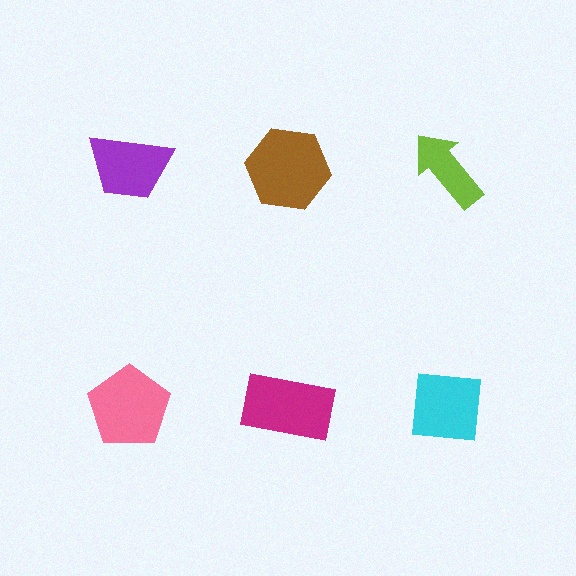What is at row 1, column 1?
A purple trapezoid.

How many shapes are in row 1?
3 shapes.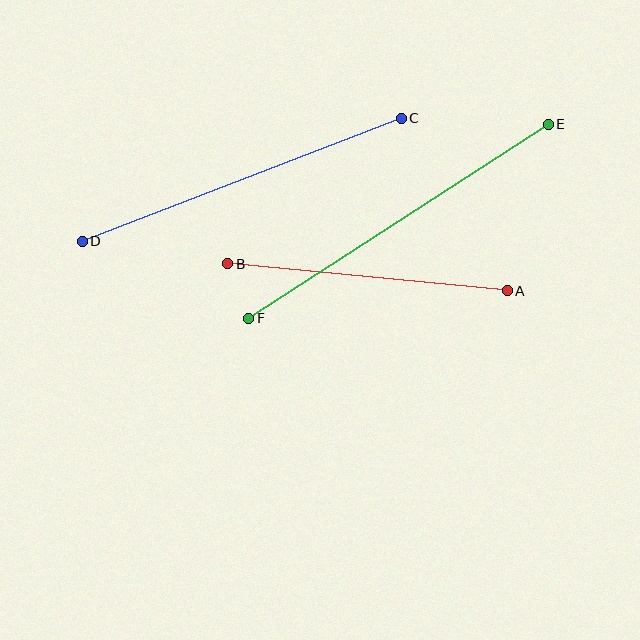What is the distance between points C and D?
The distance is approximately 342 pixels.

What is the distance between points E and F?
The distance is approximately 357 pixels.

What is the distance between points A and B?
The distance is approximately 280 pixels.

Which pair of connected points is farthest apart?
Points E and F are farthest apart.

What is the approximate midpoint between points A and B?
The midpoint is at approximately (368, 277) pixels.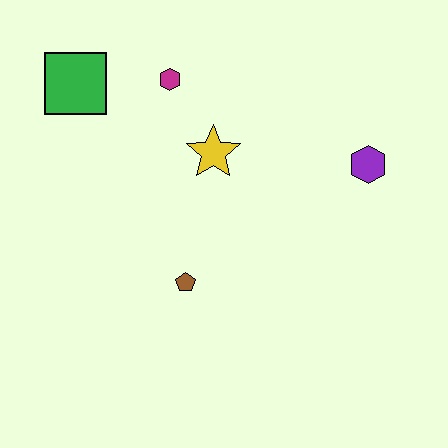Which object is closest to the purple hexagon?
The yellow star is closest to the purple hexagon.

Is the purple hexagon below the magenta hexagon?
Yes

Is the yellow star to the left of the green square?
No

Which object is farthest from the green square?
The purple hexagon is farthest from the green square.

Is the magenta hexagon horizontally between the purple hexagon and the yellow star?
No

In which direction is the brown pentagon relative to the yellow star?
The brown pentagon is below the yellow star.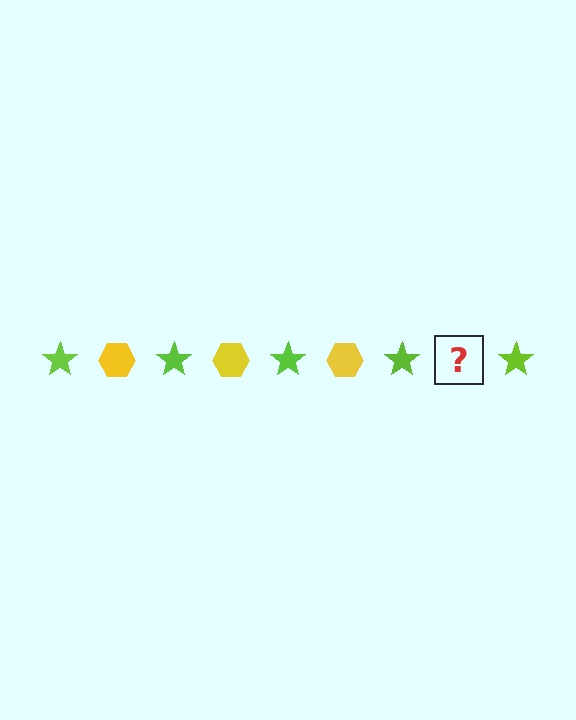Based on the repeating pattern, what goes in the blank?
The blank should be a yellow hexagon.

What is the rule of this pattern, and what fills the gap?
The rule is that the pattern alternates between lime star and yellow hexagon. The gap should be filled with a yellow hexagon.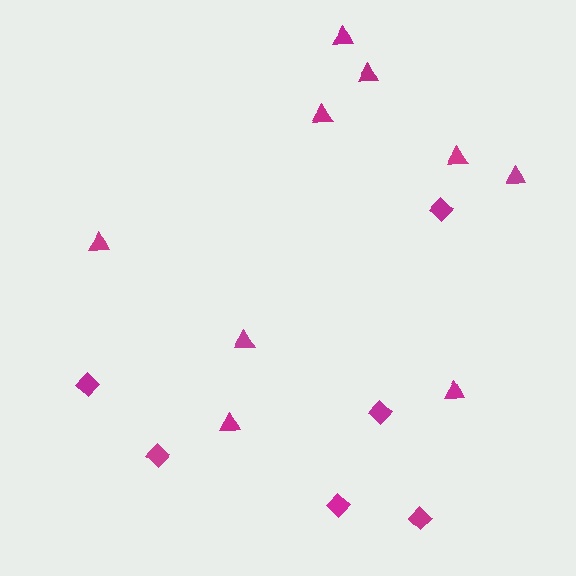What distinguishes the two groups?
There are 2 groups: one group of diamonds (6) and one group of triangles (9).